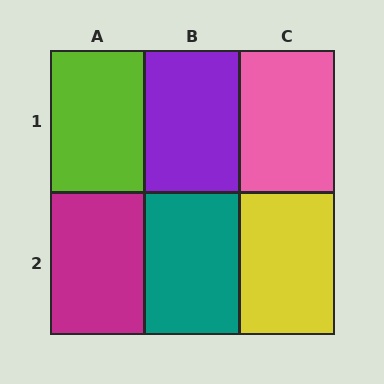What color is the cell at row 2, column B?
Teal.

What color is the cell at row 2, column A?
Magenta.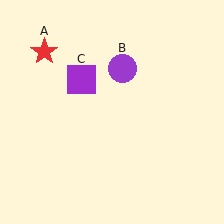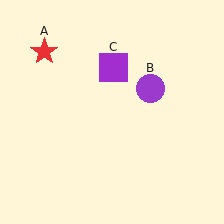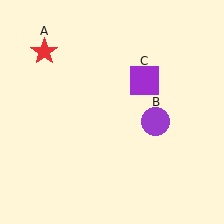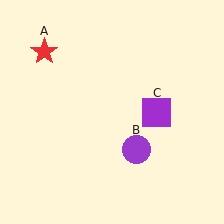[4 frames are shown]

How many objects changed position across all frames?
2 objects changed position: purple circle (object B), purple square (object C).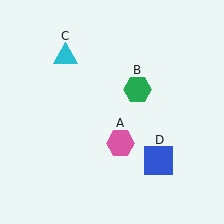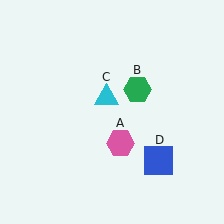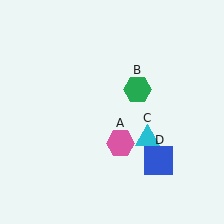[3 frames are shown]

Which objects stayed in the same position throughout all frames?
Pink hexagon (object A) and green hexagon (object B) and blue square (object D) remained stationary.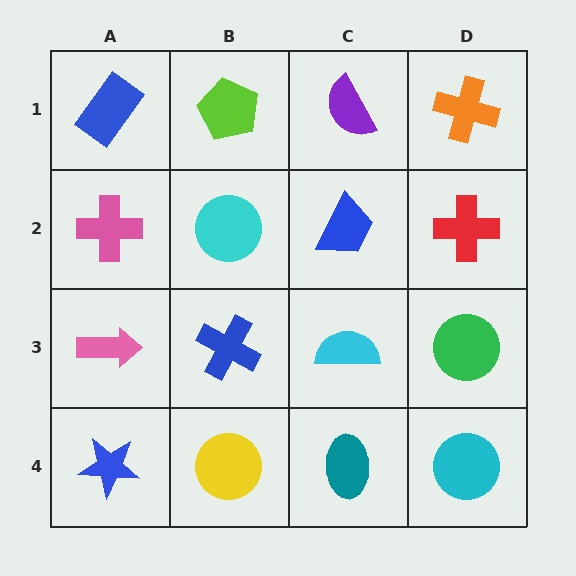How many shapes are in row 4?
4 shapes.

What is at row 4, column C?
A teal ellipse.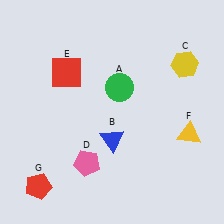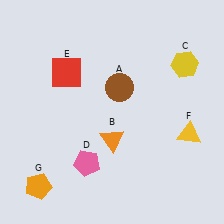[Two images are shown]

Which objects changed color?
A changed from green to brown. B changed from blue to orange. G changed from red to orange.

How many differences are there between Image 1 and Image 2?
There are 3 differences between the two images.